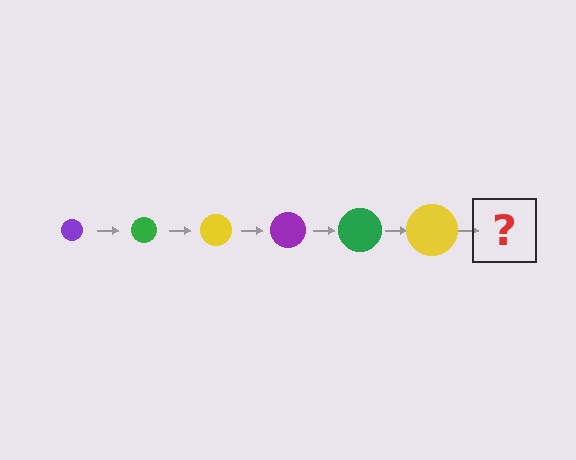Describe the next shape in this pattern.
It should be a purple circle, larger than the previous one.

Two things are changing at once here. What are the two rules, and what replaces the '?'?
The two rules are that the circle grows larger each step and the color cycles through purple, green, and yellow. The '?' should be a purple circle, larger than the previous one.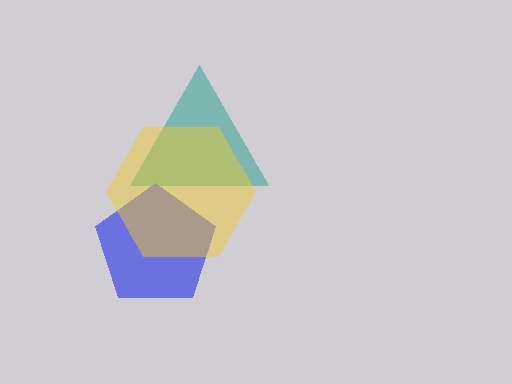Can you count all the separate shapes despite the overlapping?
Yes, there are 3 separate shapes.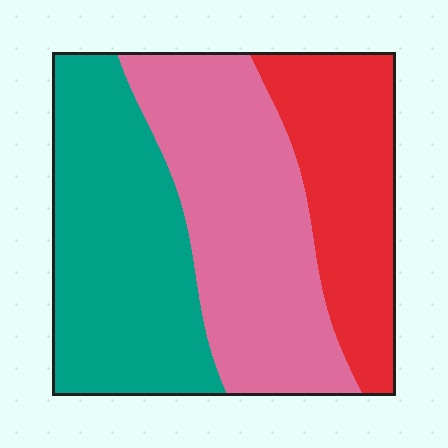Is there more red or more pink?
Pink.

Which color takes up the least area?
Red, at roughly 25%.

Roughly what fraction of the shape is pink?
Pink takes up about three eighths (3/8) of the shape.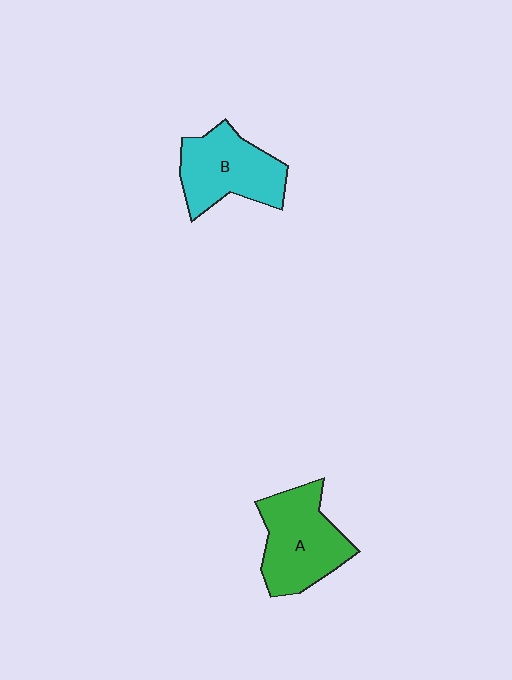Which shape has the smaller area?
Shape B (cyan).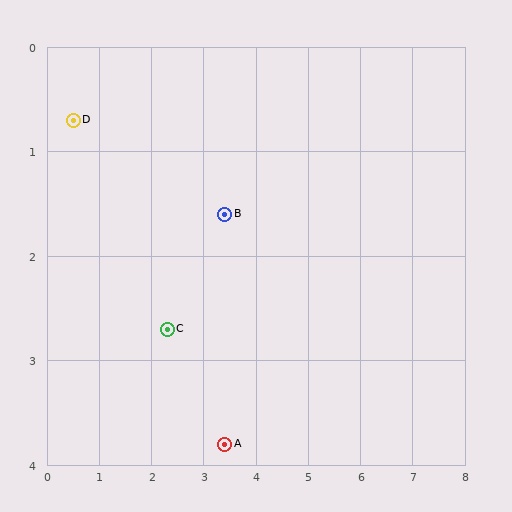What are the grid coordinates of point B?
Point B is at approximately (3.4, 1.6).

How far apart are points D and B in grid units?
Points D and B are about 3.0 grid units apart.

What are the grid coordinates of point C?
Point C is at approximately (2.3, 2.7).